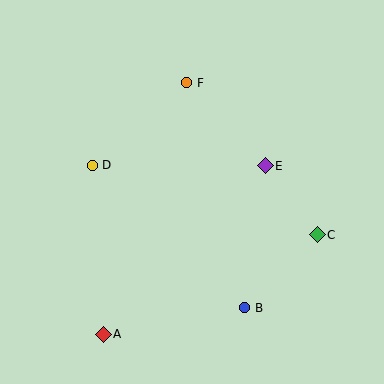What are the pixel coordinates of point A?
Point A is at (103, 334).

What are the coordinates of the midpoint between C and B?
The midpoint between C and B is at (281, 271).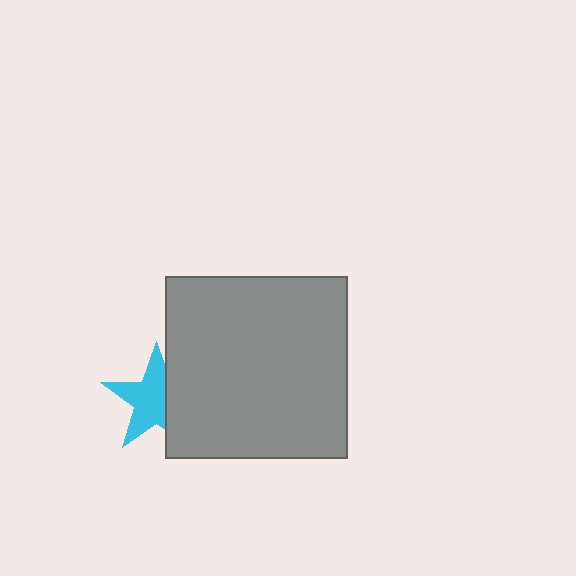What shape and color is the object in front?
The object in front is a gray square.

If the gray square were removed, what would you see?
You would see the complete cyan star.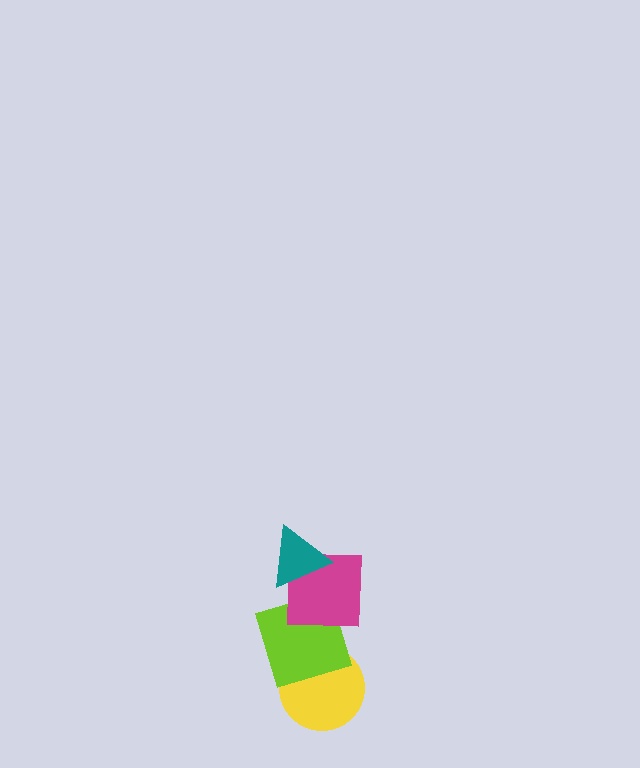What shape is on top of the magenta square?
The teal triangle is on top of the magenta square.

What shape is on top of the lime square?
The magenta square is on top of the lime square.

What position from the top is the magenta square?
The magenta square is 2nd from the top.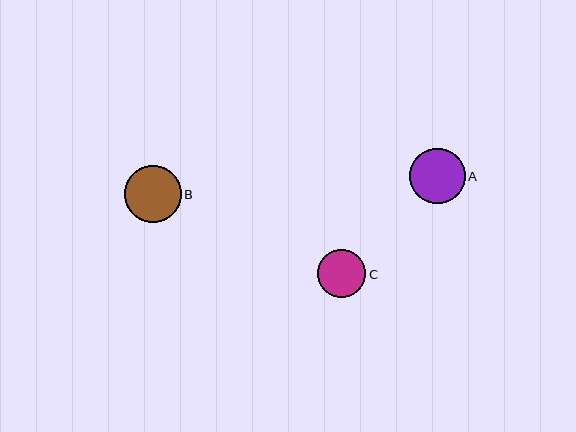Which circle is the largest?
Circle B is the largest with a size of approximately 57 pixels.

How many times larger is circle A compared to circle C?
Circle A is approximately 1.2 times the size of circle C.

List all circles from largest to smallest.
From largest to smallest: B, A, C.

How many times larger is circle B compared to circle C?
Circle B is approximately 1.2 times the size of circle C.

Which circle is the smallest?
Circle C is the smallest with a size of approximately 48 pixels.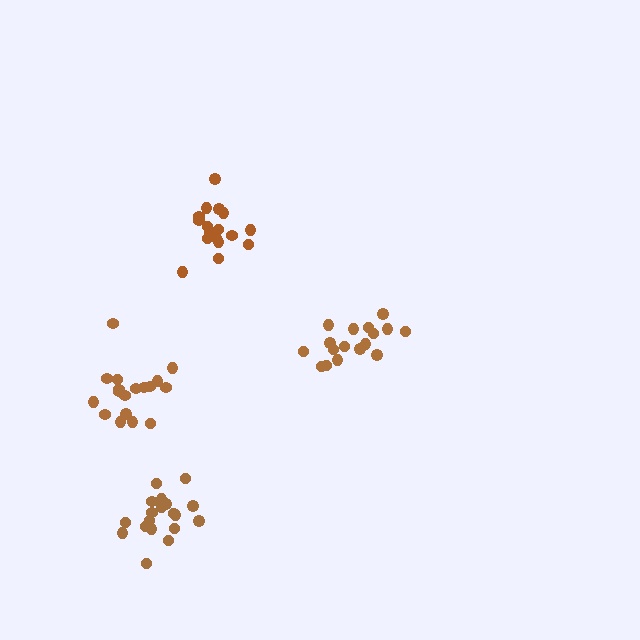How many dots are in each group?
Group 1: 18 dots, Group 2: 17 dots, Group 3: 19 dots, Group 4: 17 dots (71 total).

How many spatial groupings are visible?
There are 4 spatial groupings.